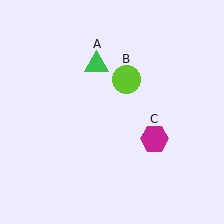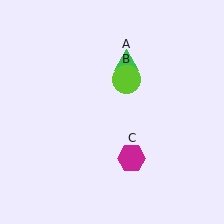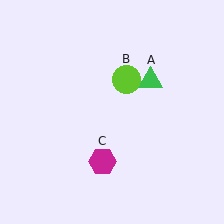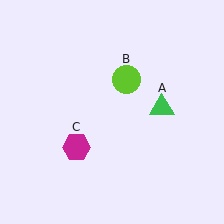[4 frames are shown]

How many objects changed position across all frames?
2 objects changed position: green triangle (object A), magenta hexagon (object C).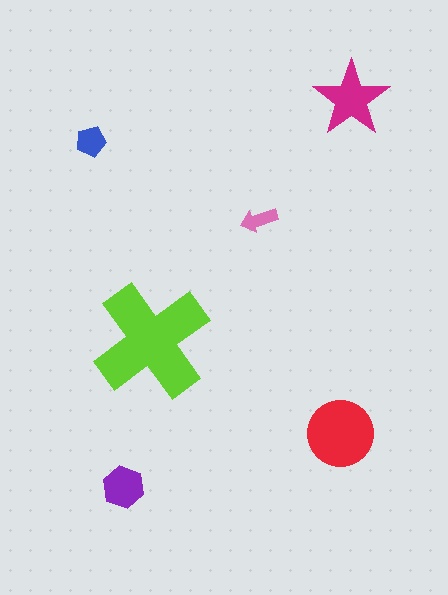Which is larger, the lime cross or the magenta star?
The lime cross.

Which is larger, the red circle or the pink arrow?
The red circle.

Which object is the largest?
The lime cross.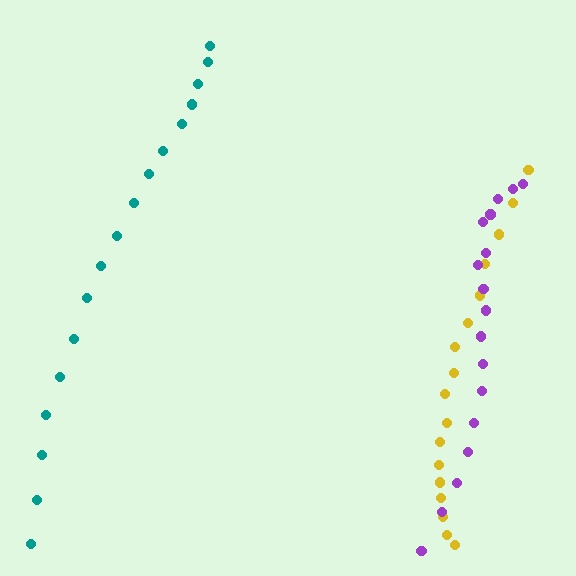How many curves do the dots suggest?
There are 3 distinct paths.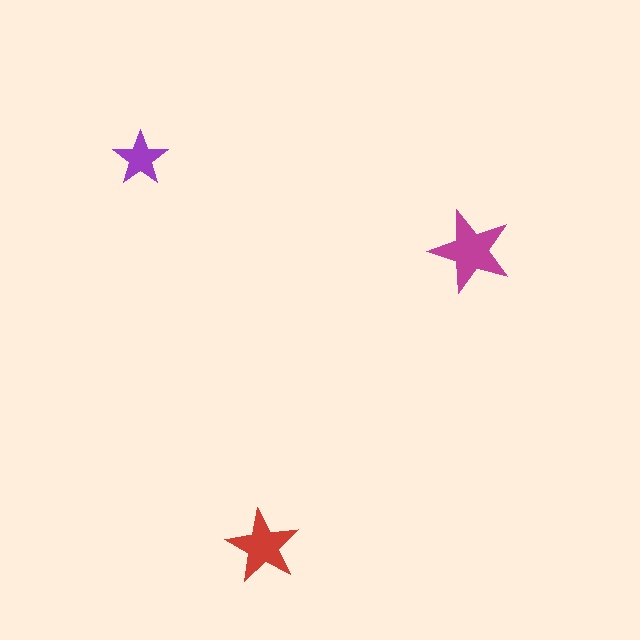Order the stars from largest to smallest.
the magenta one, the red one, the purple one.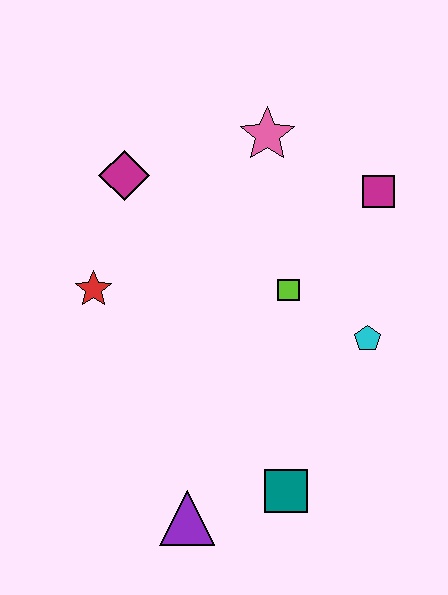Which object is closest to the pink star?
The magenta square is closest to the pink star.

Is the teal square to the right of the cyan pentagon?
No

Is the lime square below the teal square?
No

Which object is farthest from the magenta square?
The purple triangle is farthest from the magenta square.